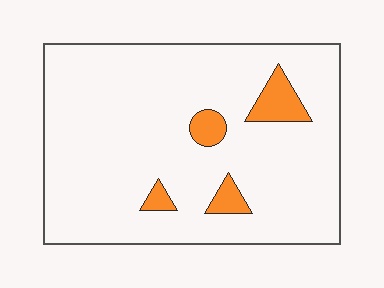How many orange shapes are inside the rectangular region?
4.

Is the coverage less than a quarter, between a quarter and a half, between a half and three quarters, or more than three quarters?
Less than a quarter.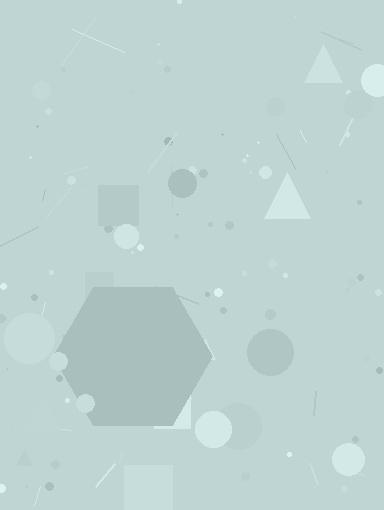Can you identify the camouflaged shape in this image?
The camouflaged shape is a hexagon.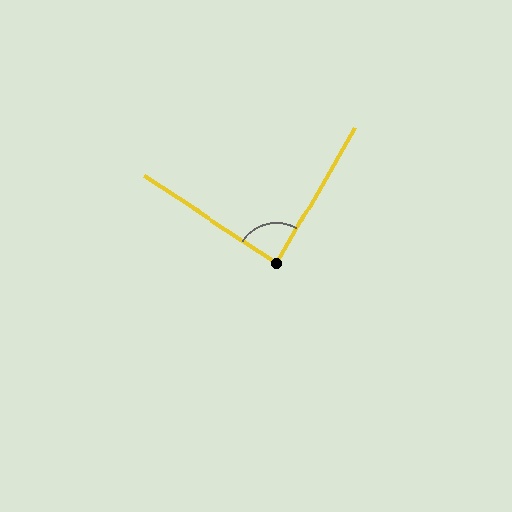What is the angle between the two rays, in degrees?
Approximately 87 degrees.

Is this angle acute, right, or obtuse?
It is approximately a right angle.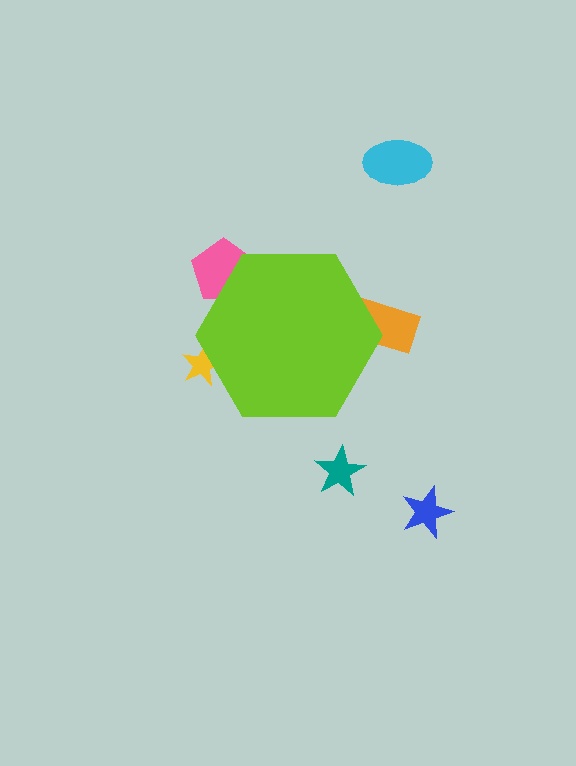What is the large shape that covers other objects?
A lime hexagon.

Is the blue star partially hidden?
No, the blue star is fully visible.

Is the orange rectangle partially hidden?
Yes, the orange rectangle is partially hidden behind the lime hexagon.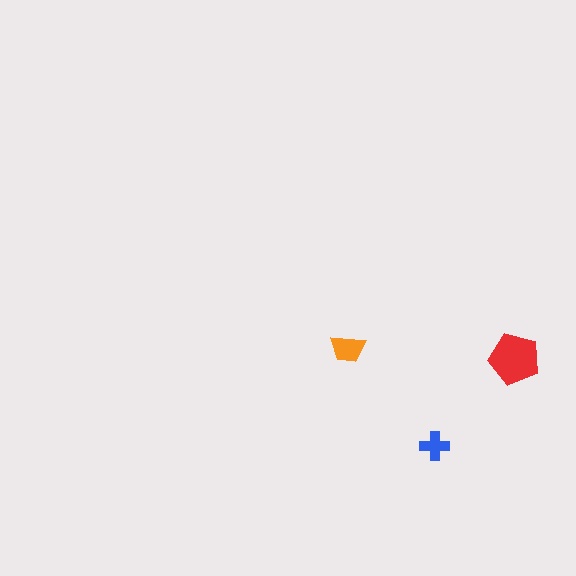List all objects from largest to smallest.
The red pentagon, the orange trapezoid, the blue cross.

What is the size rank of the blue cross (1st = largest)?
3rd.